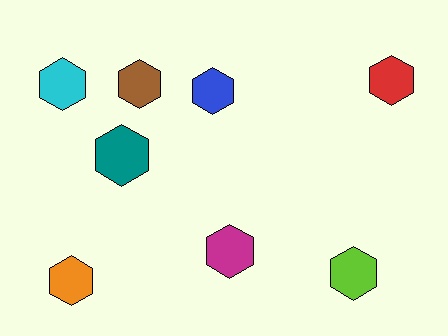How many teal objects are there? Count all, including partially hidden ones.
There is 1 teal object.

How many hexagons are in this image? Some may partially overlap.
There are 8 hexagons.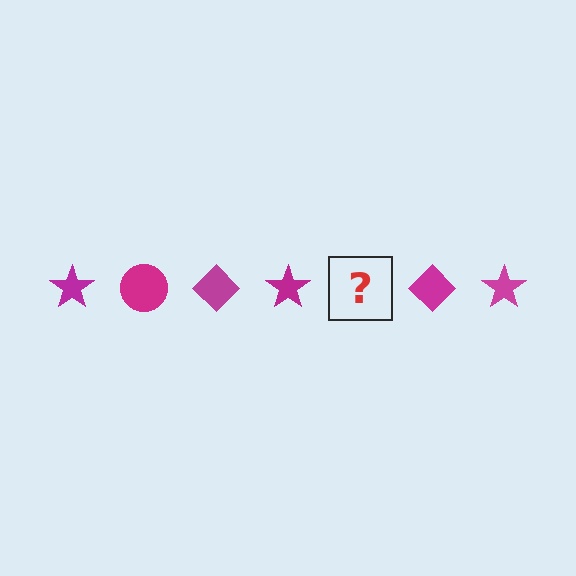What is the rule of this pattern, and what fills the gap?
The rule is that the pattern cycles through star, circle, diamond shapes in magenta. The gap should be filled with a magenta circle.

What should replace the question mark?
The question mark should be replaced with a magenta circle.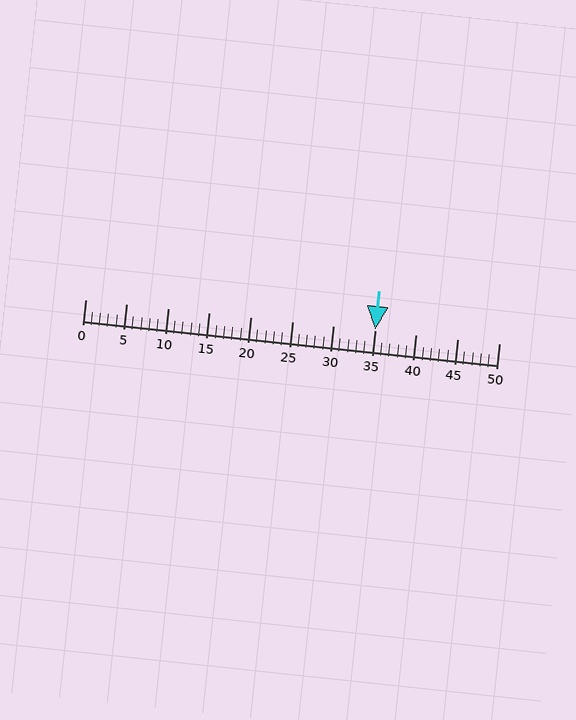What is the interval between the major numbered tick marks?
The major tick marks are spaced 5 units apart.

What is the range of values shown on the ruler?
The ruler shows values from 0 to 50.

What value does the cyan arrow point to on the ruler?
The cyan arrow points to approximately 35.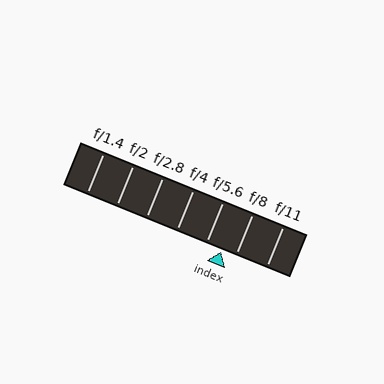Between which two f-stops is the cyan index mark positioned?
The index mark is between f/5.6 and f/8.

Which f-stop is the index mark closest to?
The index mark is closest to f/8.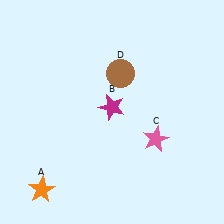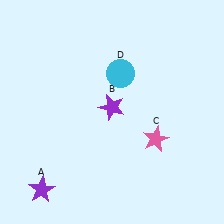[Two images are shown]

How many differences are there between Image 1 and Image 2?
There are 3 differences between the two images.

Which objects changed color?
A changed from orange to purple. B changed from magenta to purple. D changed from brown to cyan.